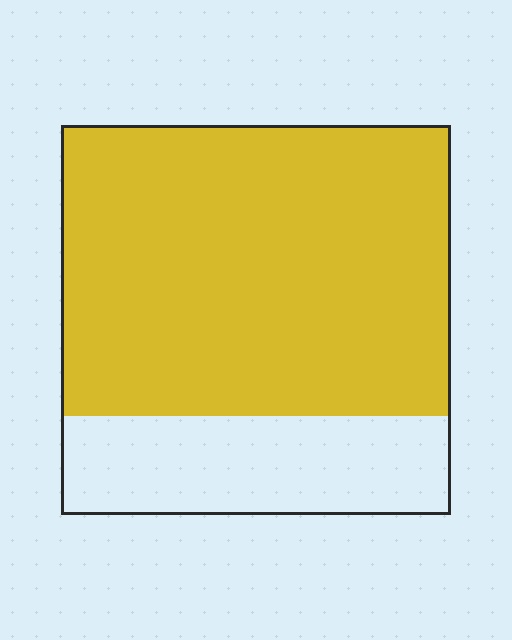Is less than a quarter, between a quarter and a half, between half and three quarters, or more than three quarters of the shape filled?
Between half and three quarters.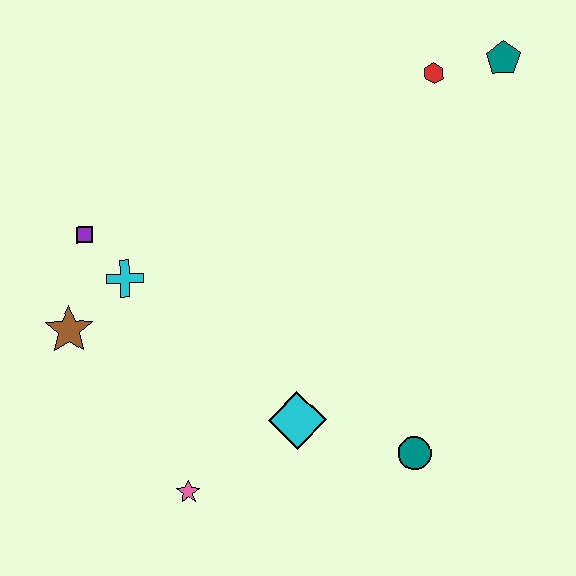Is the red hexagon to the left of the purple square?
No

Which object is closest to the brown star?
The cyan cross is closest to the brown star.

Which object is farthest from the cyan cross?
The teal pentagon is farthest from the cyan cross.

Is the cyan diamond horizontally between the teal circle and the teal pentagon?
No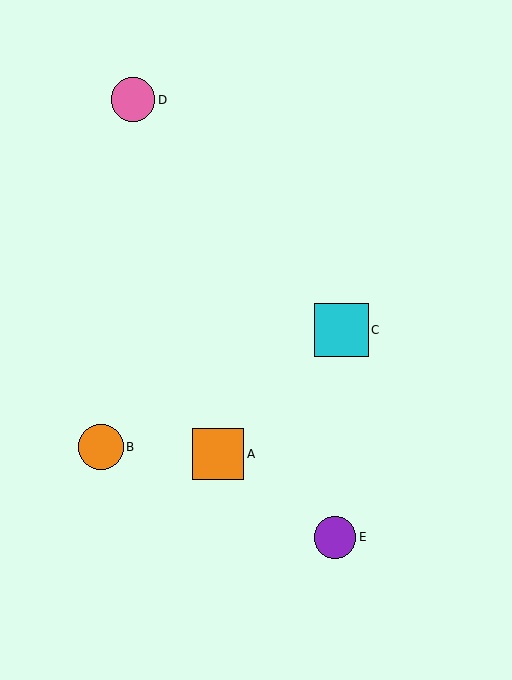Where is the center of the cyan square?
The center of the cyan square is at (342, 330).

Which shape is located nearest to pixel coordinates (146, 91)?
The pink circle (labeled D) at (133, 100) is nearest to that location.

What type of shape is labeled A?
Shape A is an orange square.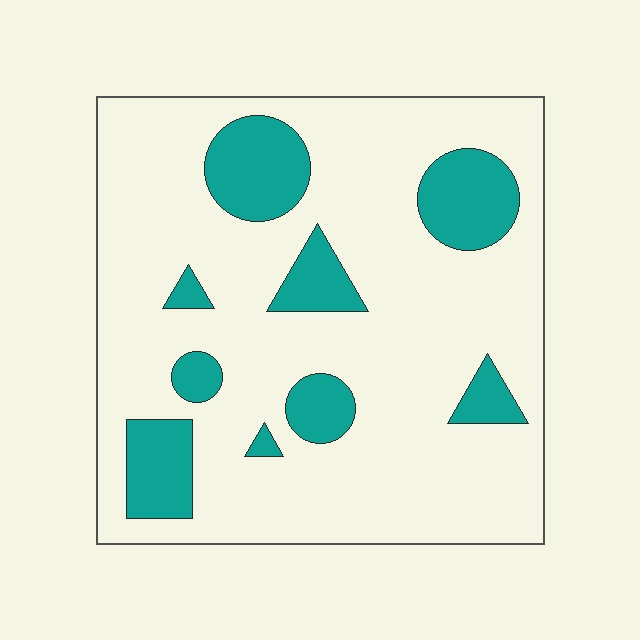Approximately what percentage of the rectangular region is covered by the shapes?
Approximately 20%.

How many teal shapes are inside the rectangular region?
9.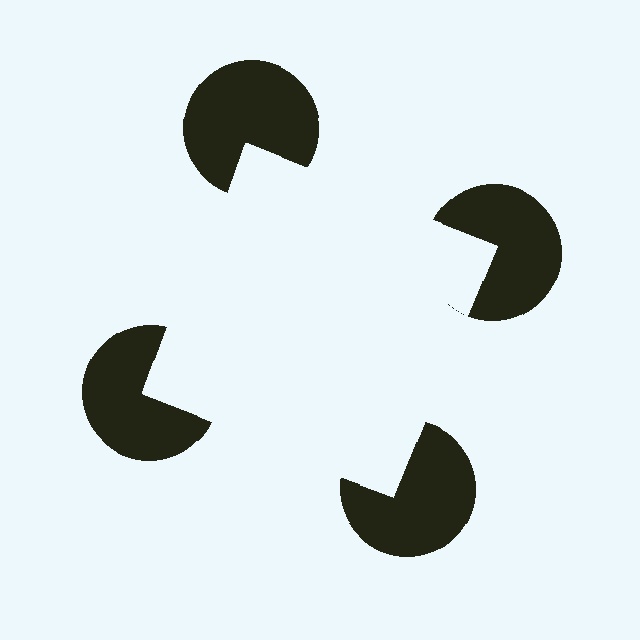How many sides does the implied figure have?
4 sides.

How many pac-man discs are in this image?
There are 4 — one at each vertex of the illusory square.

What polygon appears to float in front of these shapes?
An illusory square — its edges are inferred from the aligned wedge cuts in the pac-man discs, not physically drawn.